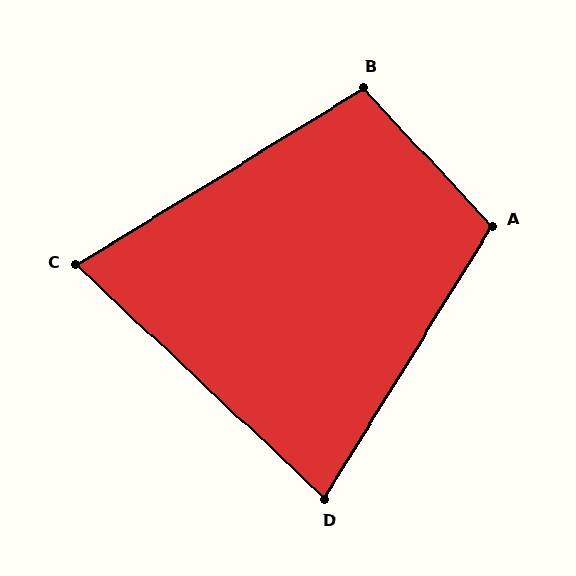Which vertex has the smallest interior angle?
C, at approximately 75 degrees.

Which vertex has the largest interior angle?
A, at approximately 105 degrees.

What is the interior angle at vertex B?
Approximately 102 degrees (obtuse).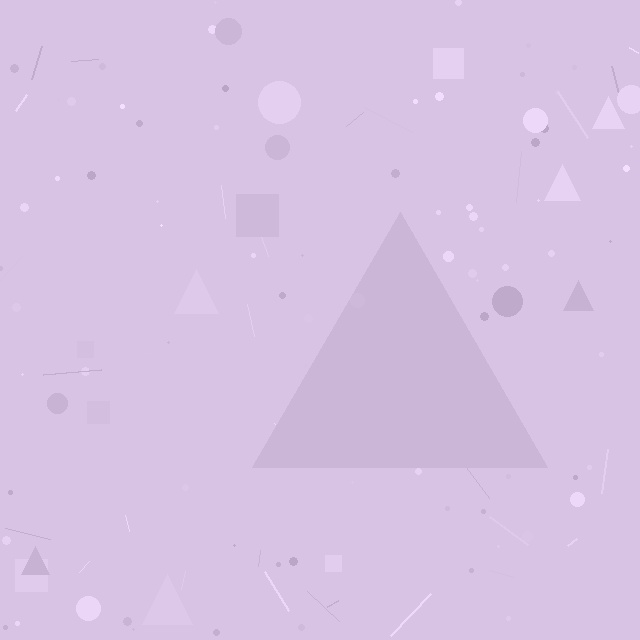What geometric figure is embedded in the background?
A triangle is embedded in the background.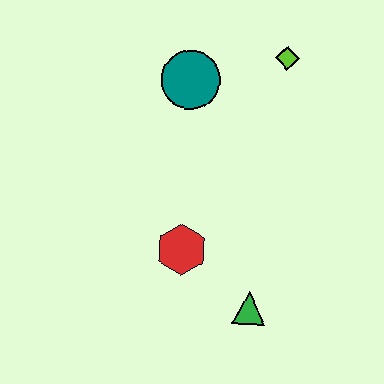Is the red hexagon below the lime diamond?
Yes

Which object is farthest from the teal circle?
The green triangle is farthest from the teal circle.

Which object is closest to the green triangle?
The red hexagon is closest to the green triangle.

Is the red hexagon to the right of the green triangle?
No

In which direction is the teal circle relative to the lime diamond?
The teal circle is to the left of the lime diamond.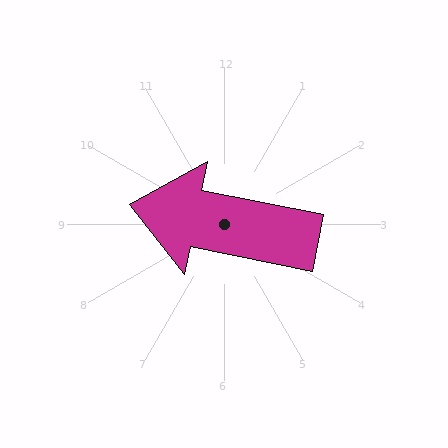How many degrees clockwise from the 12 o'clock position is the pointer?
Approximately 281 degrees.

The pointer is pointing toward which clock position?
Roughly 9 o'clock.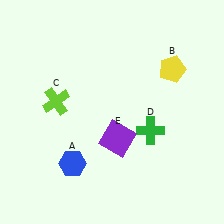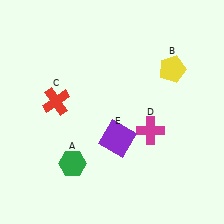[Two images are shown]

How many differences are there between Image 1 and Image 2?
There are 3 differences between the two images.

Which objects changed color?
A changed from blue to green. C changed from lime to red. D changed from green to magenta.